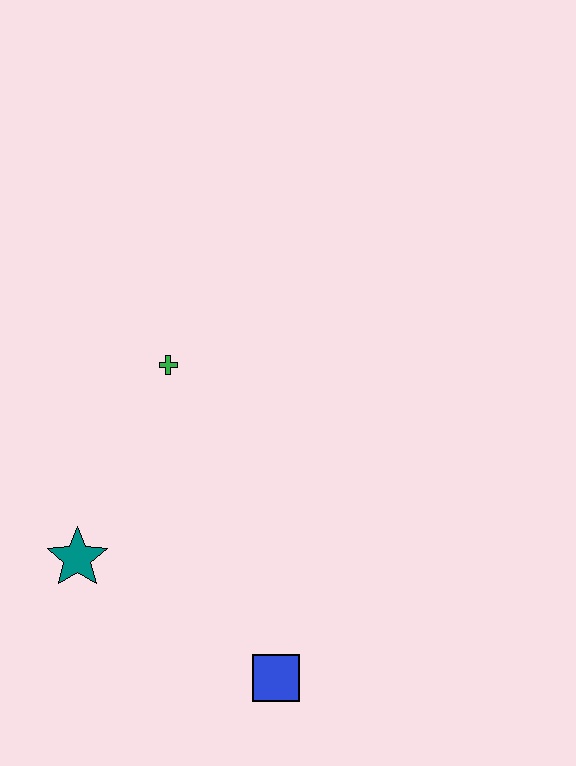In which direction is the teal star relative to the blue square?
The teal star is to the left of the blue square.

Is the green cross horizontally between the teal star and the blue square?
Yes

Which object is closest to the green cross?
The teal star is closest to the green cross.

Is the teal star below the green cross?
Yes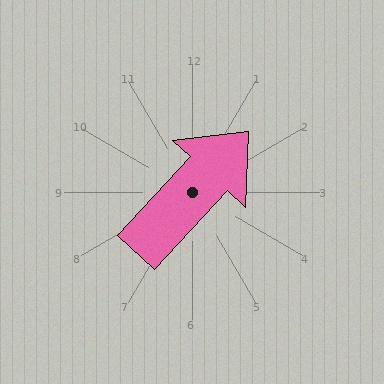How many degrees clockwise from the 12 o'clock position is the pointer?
Approximately 43 degrees.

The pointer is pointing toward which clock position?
Roughly 1 o'clock.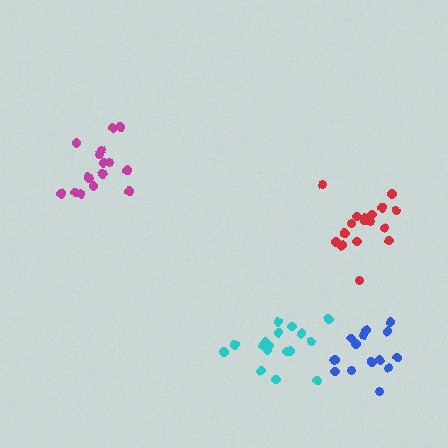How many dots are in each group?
Group 1: 16 dots, Group 2: 15 dots, Group 3: 17 dots, Group 4: 17 dots (65 total).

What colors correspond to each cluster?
The clusters are colored: magenta, blue, cyan, red.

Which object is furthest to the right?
The blue cluster is rightmost.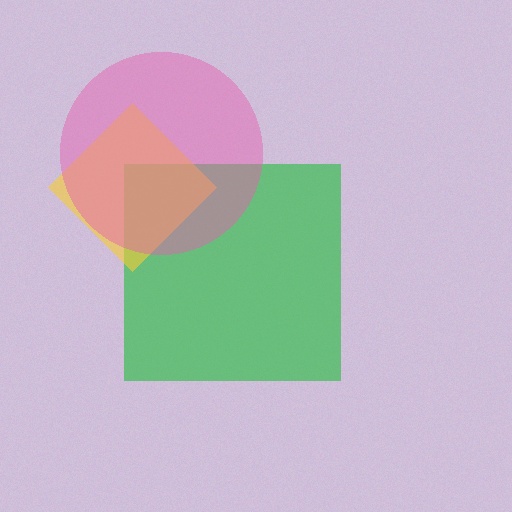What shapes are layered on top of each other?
The layered shapes are: a green square, a yellow diamond, a pink circle.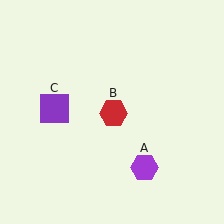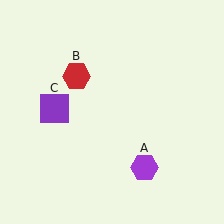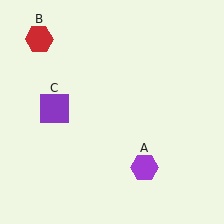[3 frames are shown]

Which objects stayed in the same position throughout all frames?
Purple hexagon (object A) and purple square (object C) remained stationary.